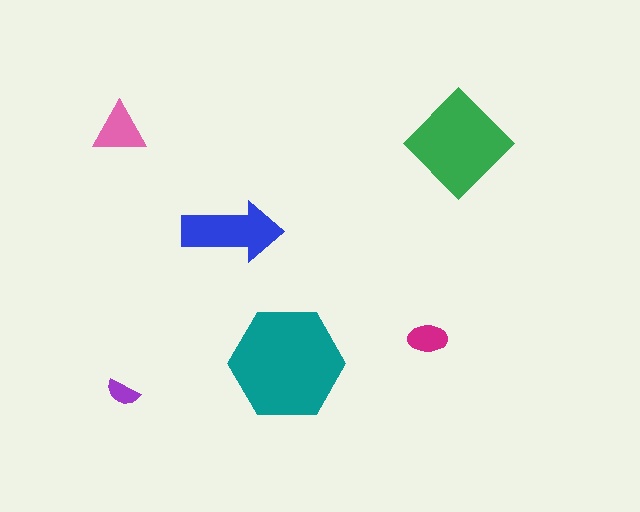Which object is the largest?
The teal hexagon.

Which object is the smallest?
The purple semicircle.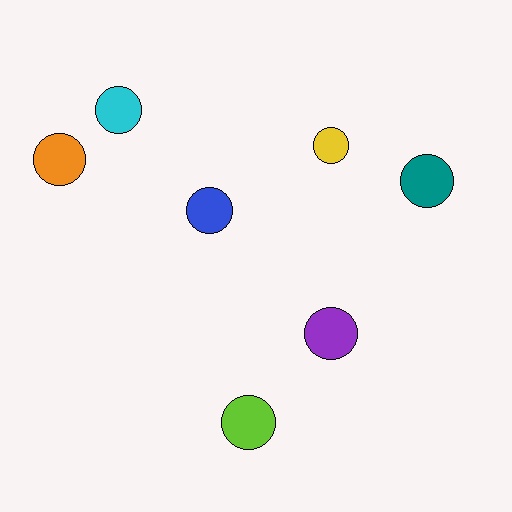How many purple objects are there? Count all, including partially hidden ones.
There is 1 purple object.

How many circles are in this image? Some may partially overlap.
There are 7 circles.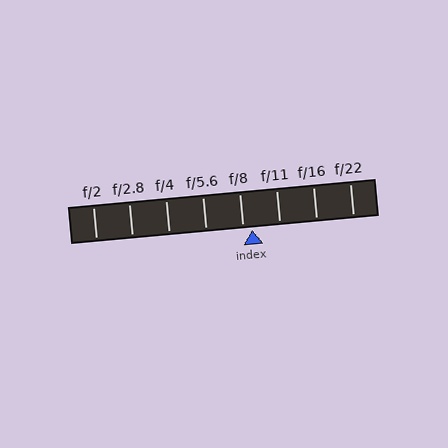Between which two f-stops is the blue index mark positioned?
The index mark is between f/8 and f/11.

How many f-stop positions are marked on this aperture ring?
There are 8 f-stop positions marked.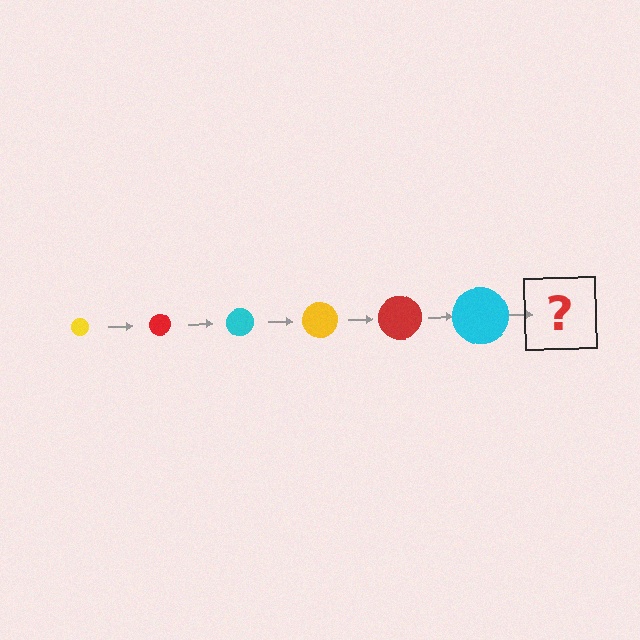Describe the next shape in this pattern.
It should be a yellow circle, larger than the previous one.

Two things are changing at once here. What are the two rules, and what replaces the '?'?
The two rules are that the circle grows larger each step and the color cycles through yellow, red, and cyan. The '?' should be a yellow circle, larger than the previous one.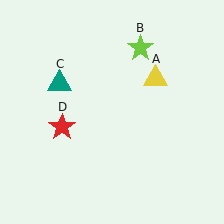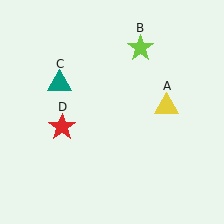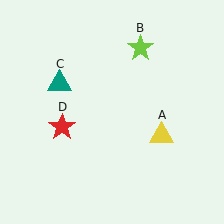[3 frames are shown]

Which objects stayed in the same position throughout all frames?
Lime star (object B) and teal triangle (object C) and red star (object D) remained stationary.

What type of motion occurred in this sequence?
The yellow triangle (object A) rotated clockwise around the center of the scene.